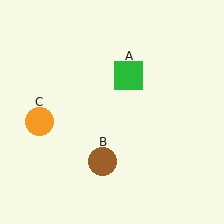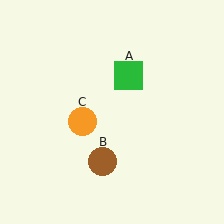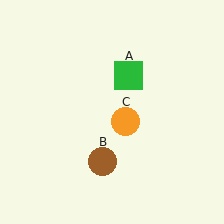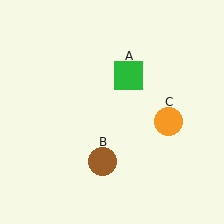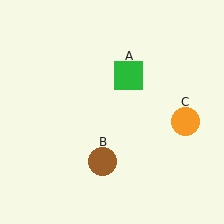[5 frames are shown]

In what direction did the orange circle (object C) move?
The orange circle (object C) moved right.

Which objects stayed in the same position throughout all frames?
Green square (object A) and brown circle (object B) remained stationary.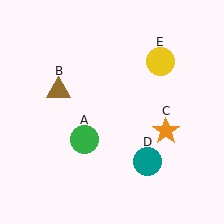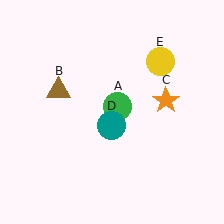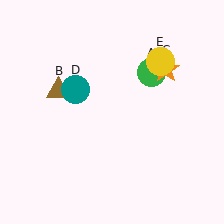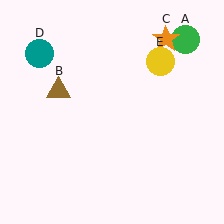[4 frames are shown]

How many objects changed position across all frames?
3 objects changed position: green circle (object A), orange star (object C), teal circle (object D).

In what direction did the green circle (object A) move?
The green circle (object A) moved up and to the right.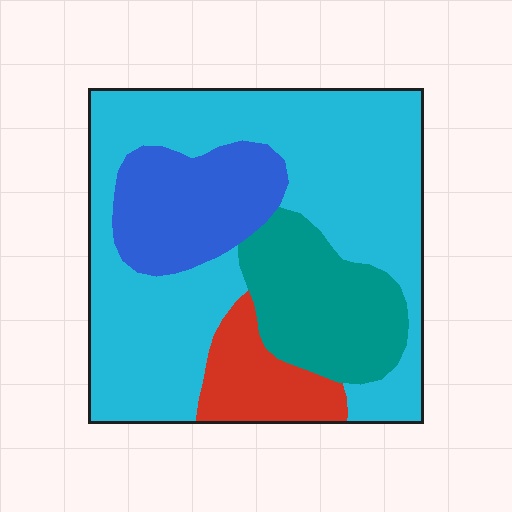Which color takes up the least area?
Red, at roughly 10%.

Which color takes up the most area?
Cyan, at roughly 55%.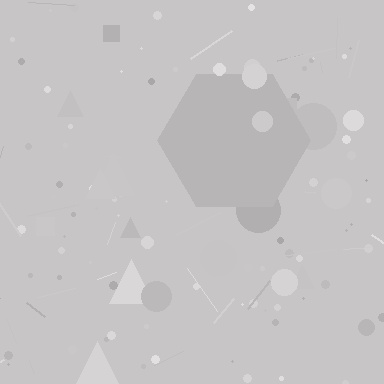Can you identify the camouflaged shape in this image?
The camouflaged shape is a hexagon.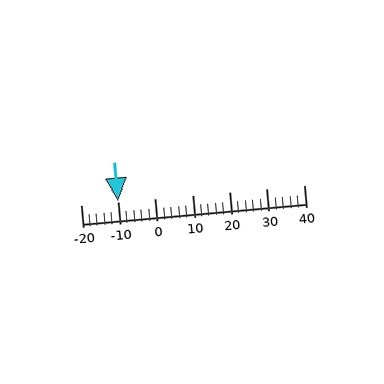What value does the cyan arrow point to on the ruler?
The cyan arrow points to approximately -10.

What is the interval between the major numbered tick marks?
The major tick marks are spaced 10 units apart.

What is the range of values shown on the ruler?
The ruler shows values from -20 to 40.